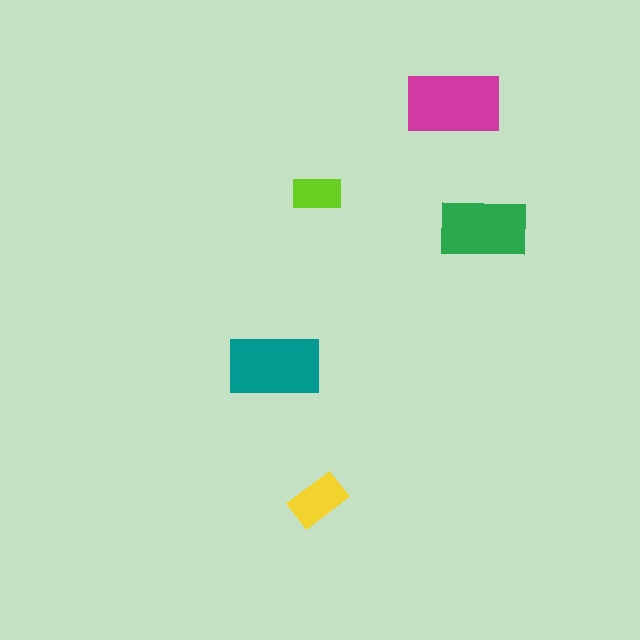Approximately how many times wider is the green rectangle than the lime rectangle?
About 2 times wider.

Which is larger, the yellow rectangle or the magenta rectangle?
The magenta one.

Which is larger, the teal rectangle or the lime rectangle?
The teal one.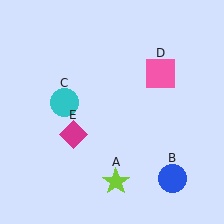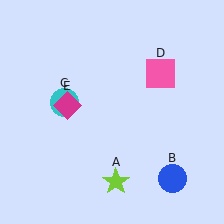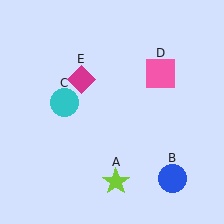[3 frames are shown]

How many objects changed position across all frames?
1 object changed position: magenta diamond (object E).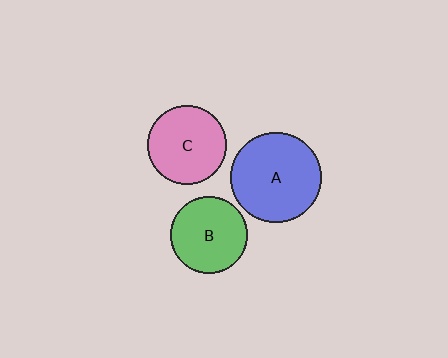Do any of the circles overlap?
No, none of the circles overlap.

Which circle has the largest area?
Circle A (blue).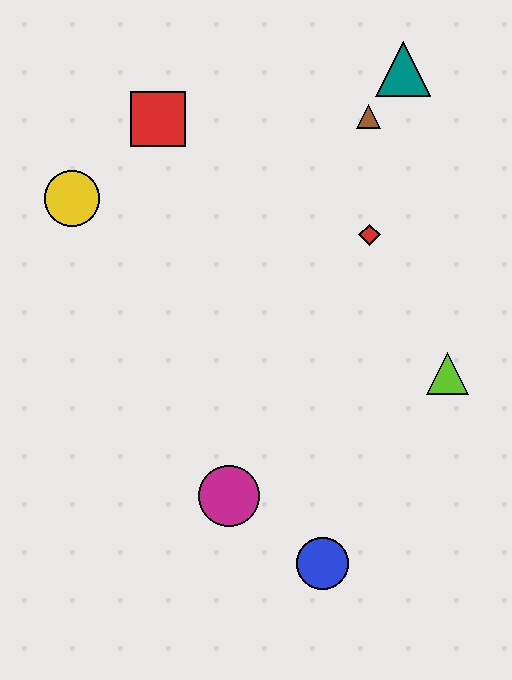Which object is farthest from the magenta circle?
The teal triangle is farthest from the magenta circle.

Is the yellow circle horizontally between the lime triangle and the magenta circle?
No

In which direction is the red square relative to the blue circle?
The red square is above the blue circle.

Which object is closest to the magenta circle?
The blue circle is closest to the magenta circle.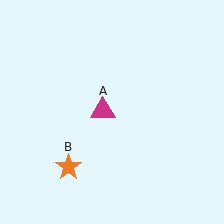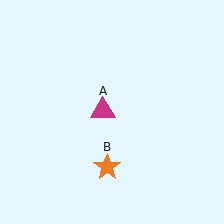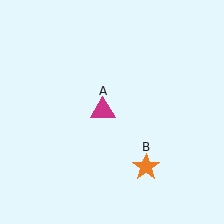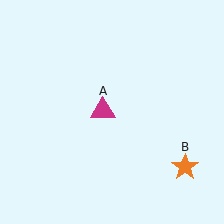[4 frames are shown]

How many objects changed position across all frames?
1 object changed position: orange star (object B).